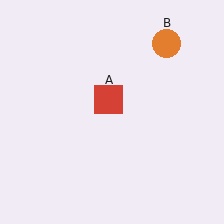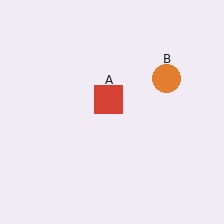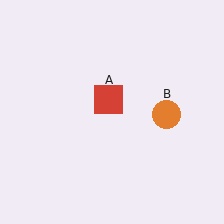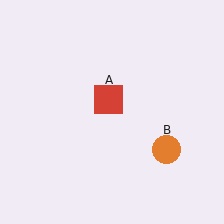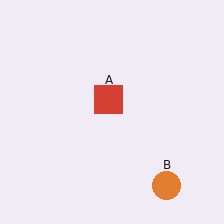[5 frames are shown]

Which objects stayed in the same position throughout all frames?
Red square (object A) remained stationary.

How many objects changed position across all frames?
1 object changed position: orange circle (object B).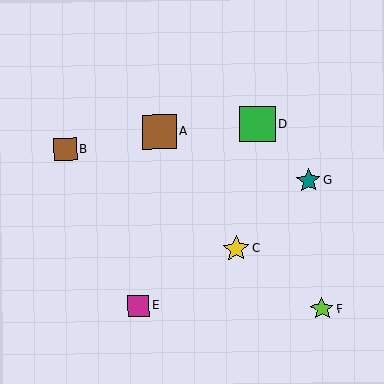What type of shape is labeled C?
Shape C is a yellow star.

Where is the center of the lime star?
The center of the lime star is at (322, 309).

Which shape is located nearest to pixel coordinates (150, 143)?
The brown square (labeled A) at (159, 132) is nearest to that location.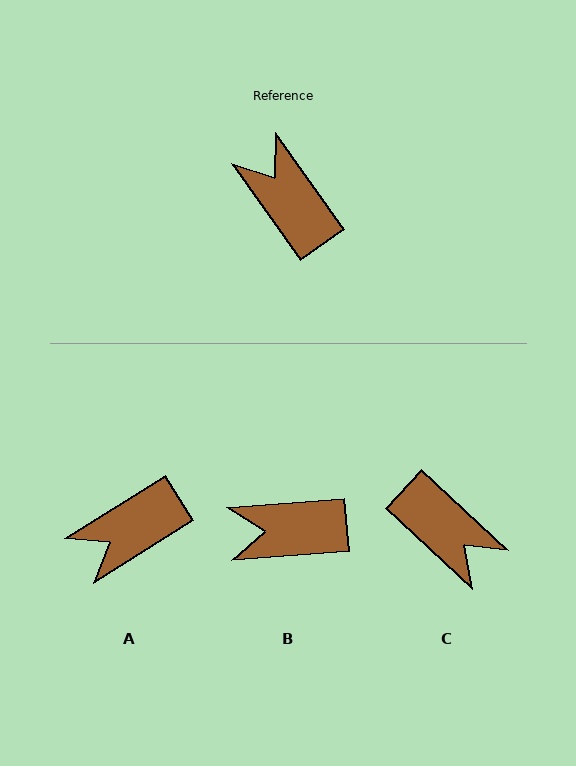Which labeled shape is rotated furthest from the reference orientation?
C, about 168 degrees away.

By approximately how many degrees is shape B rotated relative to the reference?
Approximately 59 degrees counter-clockwise.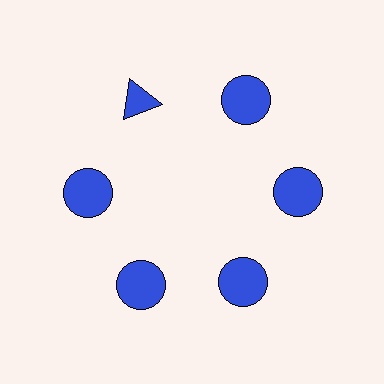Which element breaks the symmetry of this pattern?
The blue triangle at roughly the 11 o'clock position breaks the symmetry. All other shapes are blue circles.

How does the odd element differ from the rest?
It has a different shape: triangle instead of circle.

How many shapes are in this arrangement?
There are 6 shapes arranged in a ring pattern.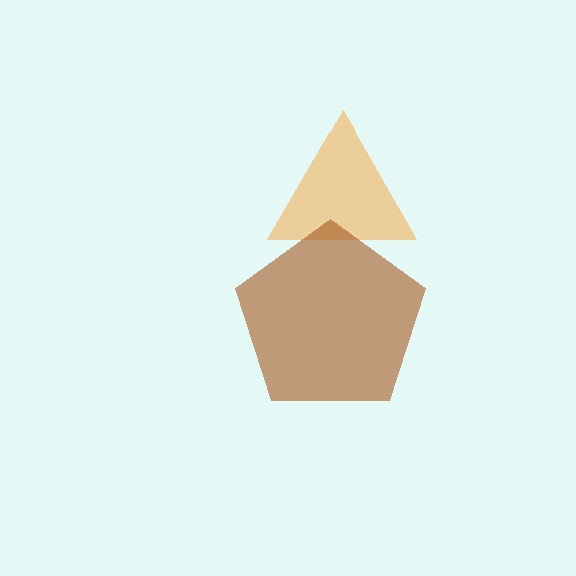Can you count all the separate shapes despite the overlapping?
Yes, there are 2 separate shapes.